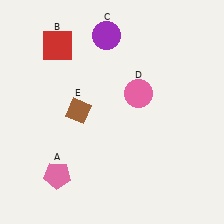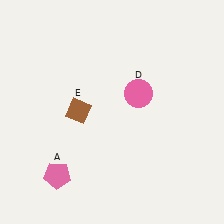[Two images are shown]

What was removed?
The red square (B), the purple circle (C) were removed in Image 2.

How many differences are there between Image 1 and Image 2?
There are 2 differences between the two images.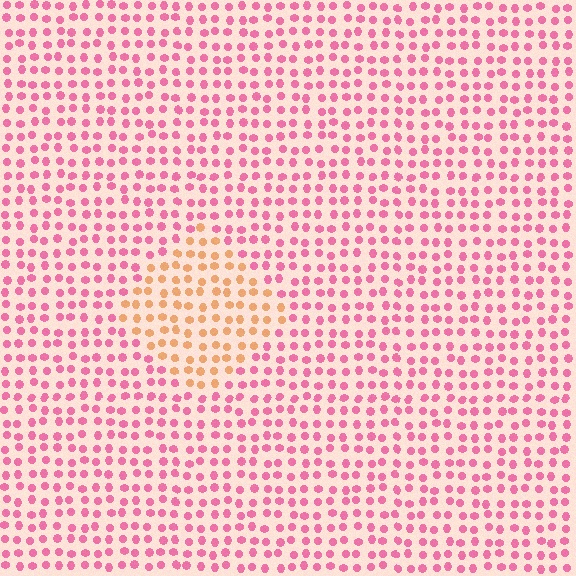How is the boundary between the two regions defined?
The boundary is defined purely by a slight shift in hue (about 52 degrees). Spacing, size, and orientation are identical on both sides.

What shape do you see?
I see a diamond.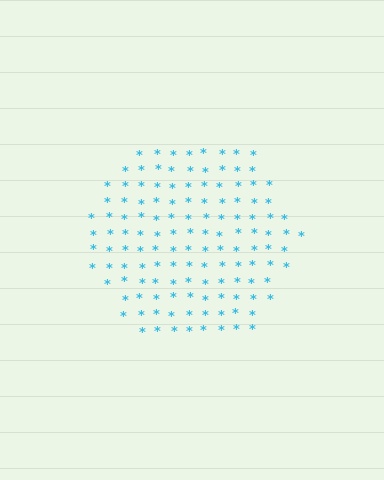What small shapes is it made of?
It is made of small asterisks.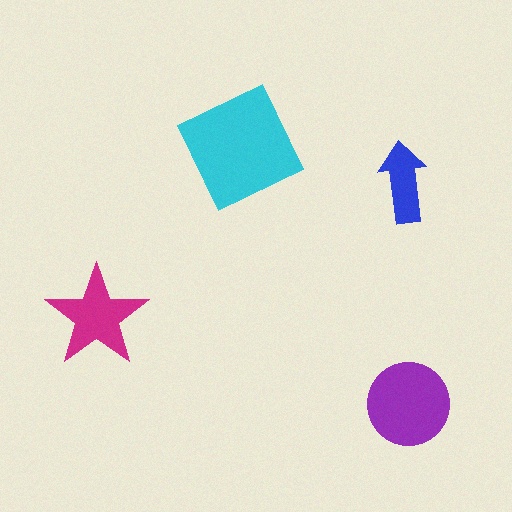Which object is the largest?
The cyan square.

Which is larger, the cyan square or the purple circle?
The cyan square.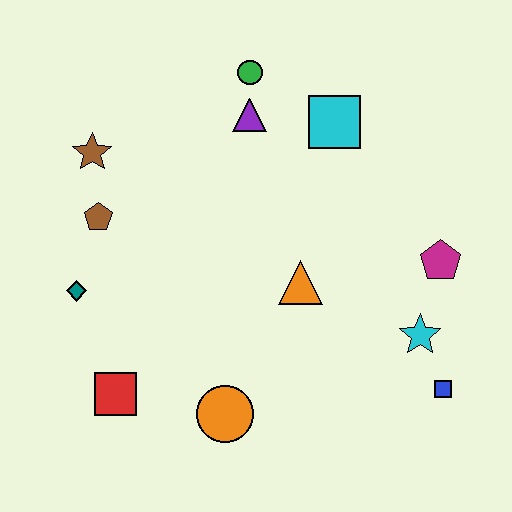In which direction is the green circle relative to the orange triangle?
The green circle is above the orange triangle.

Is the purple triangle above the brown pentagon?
Yes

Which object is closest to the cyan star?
The blue square is closest to the cyan star.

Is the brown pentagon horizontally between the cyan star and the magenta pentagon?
No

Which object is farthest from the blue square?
The brown star is farthest from the blue square.